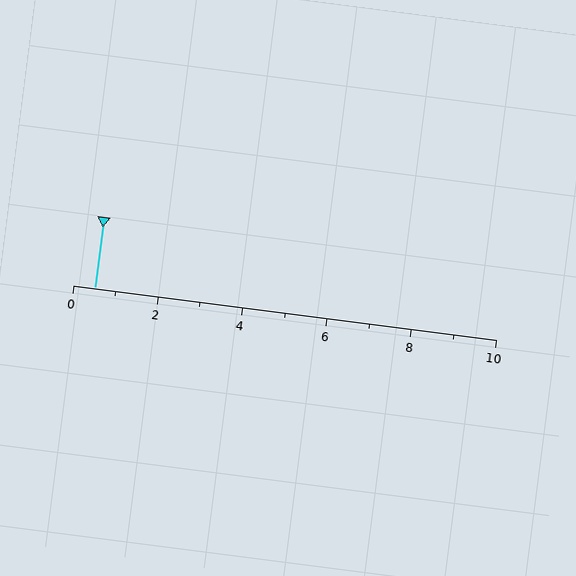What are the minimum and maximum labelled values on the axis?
The axis runs from 0 to 10.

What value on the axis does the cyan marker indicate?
The marker indicates approximately 0.5.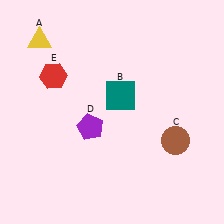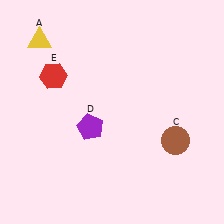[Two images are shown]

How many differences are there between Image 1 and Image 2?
There is 1 difference between the two images.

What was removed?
The teal square (B) was removed in Image 2.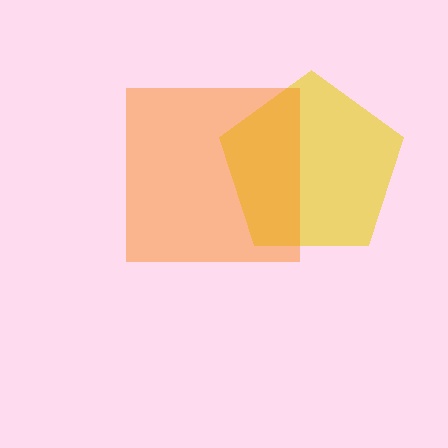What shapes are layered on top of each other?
The layered shapes are: a yellow pentagon, an orange square.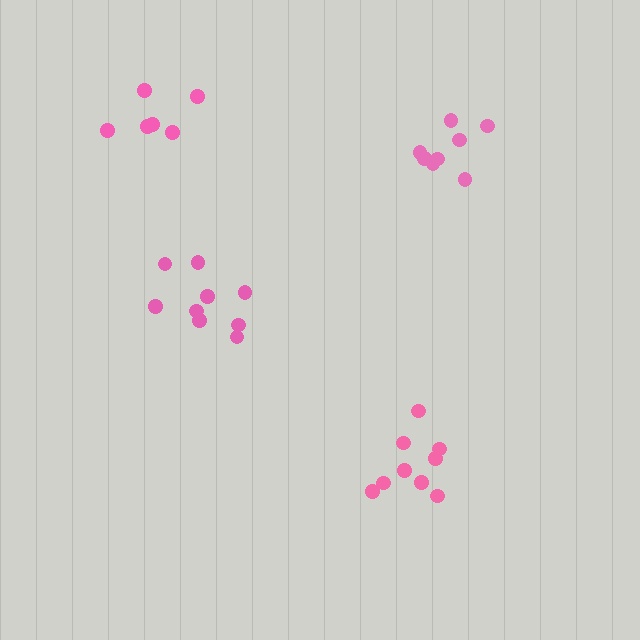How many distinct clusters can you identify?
There are 4 distinct clusters.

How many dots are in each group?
Group 1: 6 dots, Group 2: 9 dots, Group 3: 9 dots, Group 4: 8 dots (32 total).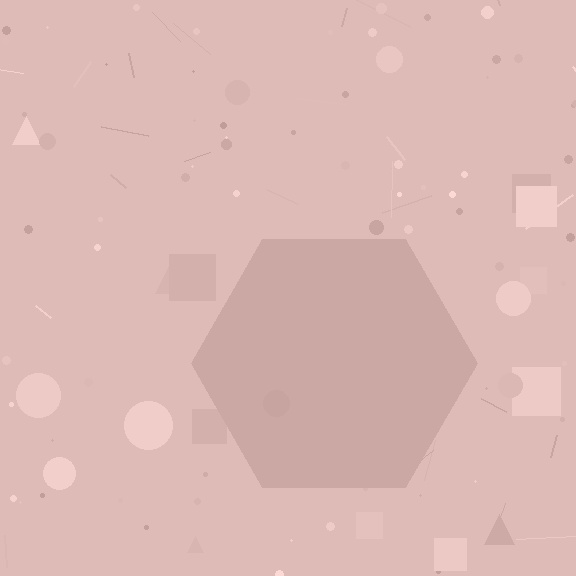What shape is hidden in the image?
A hexagon is hidden in the image.